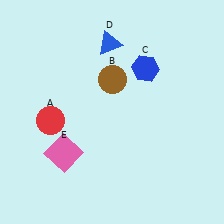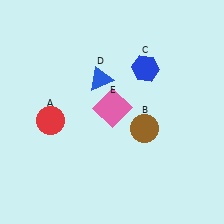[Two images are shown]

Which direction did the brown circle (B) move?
The brown circle (B) moved down.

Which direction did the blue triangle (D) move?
The blue triangle (D) moved down.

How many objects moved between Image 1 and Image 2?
3 objects moved between the two images.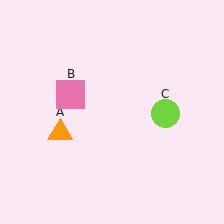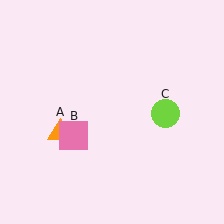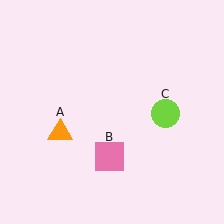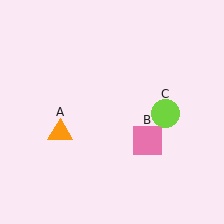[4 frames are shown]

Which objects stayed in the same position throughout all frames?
Orange triangle (object A) and lime circle (object C) remained stationary.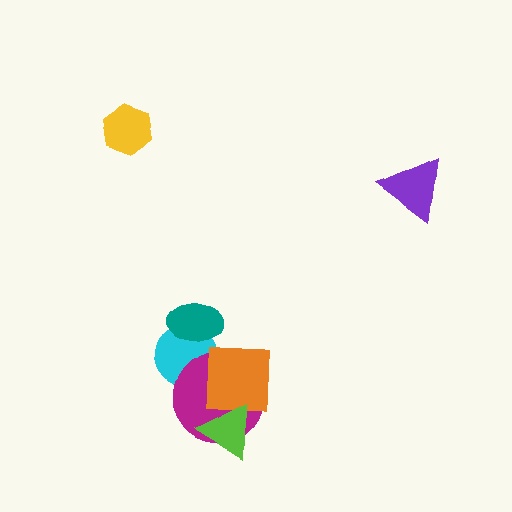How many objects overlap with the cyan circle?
2 objects overlap with the cyan circle.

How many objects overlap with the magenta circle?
3 objects overlap with the magenta circle.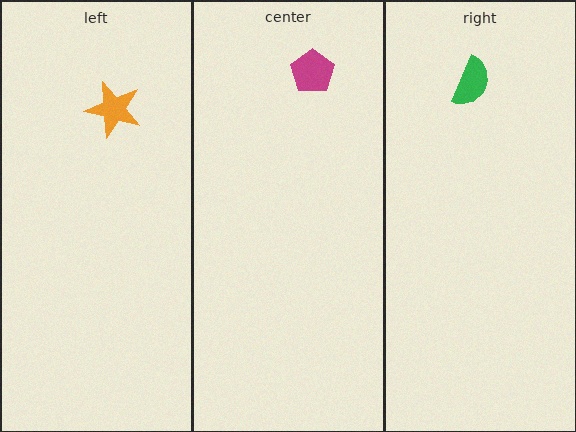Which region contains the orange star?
The left region.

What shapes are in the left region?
The orange star.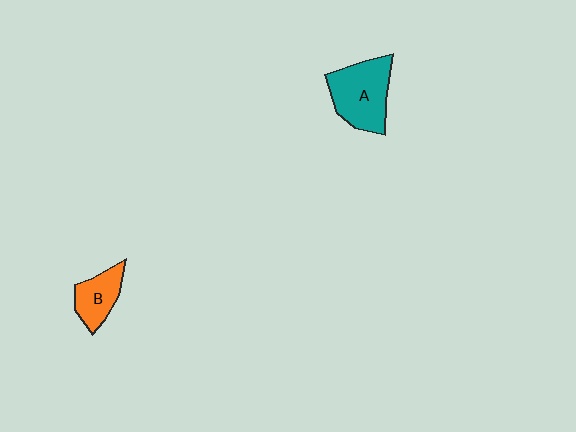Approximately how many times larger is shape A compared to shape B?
Approximately 1.7 times.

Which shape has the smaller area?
Shape B (orange).